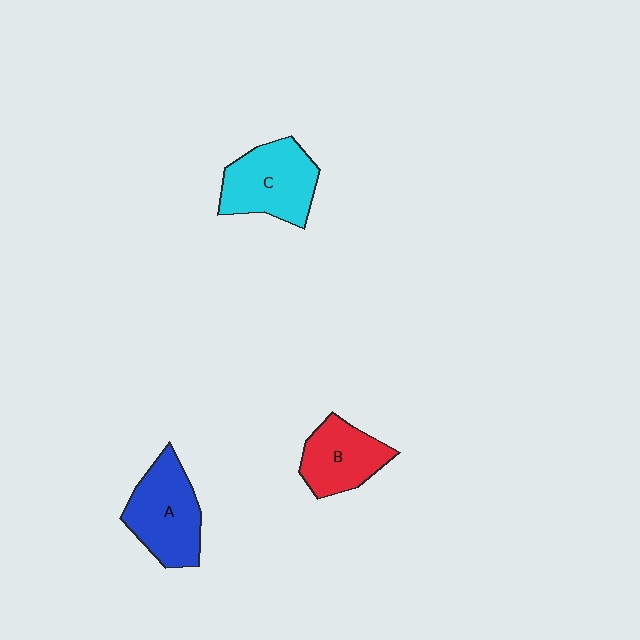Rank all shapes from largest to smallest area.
From largest to smallest: A (blue), C (cyan), B (red).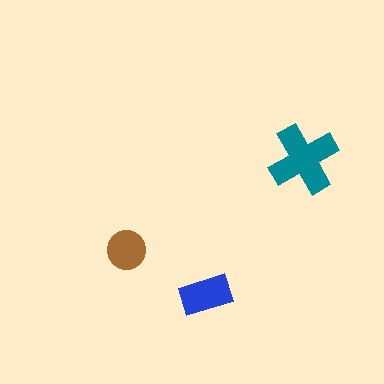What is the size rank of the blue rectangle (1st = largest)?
2nd.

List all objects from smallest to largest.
The brown circle, the blue rectangle, the teal cross.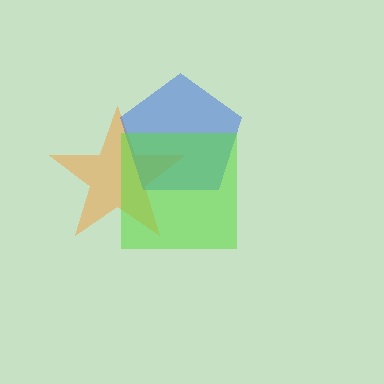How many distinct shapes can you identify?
There are 3 distinct shapes: an orange star, a blue pentagon, a lime square.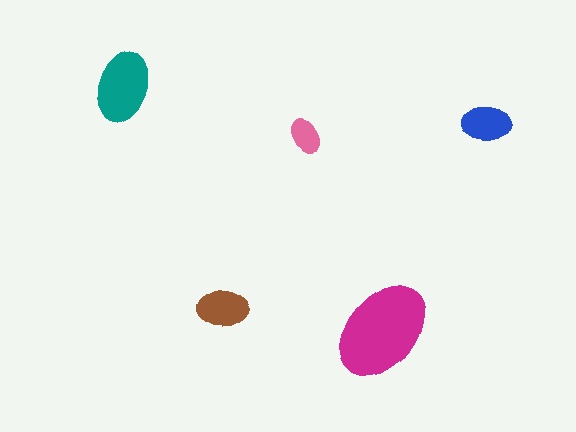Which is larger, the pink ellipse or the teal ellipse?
The teal one.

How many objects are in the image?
There are 5 objects in the image.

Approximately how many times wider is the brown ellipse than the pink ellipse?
About 1.5 times wider.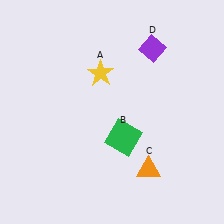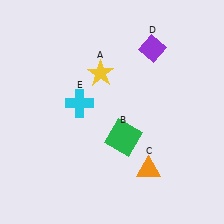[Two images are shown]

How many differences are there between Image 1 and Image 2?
There is 1 difference between the two images.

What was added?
A cyan cross (E) was added in Image 2.